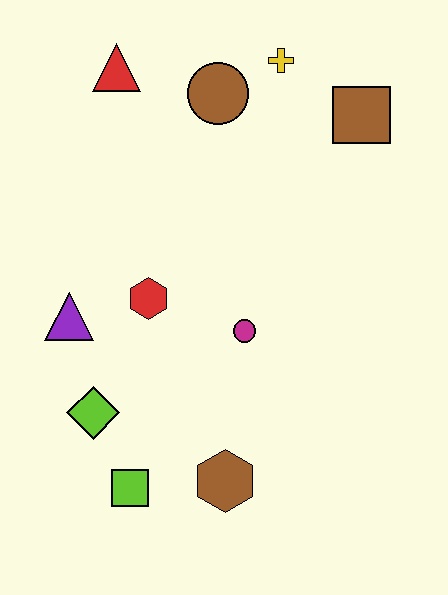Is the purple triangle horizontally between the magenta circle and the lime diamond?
No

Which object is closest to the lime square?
The lime diamond is closest to the lime square.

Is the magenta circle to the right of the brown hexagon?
Yes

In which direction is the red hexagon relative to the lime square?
The red hexagon is above the lime square.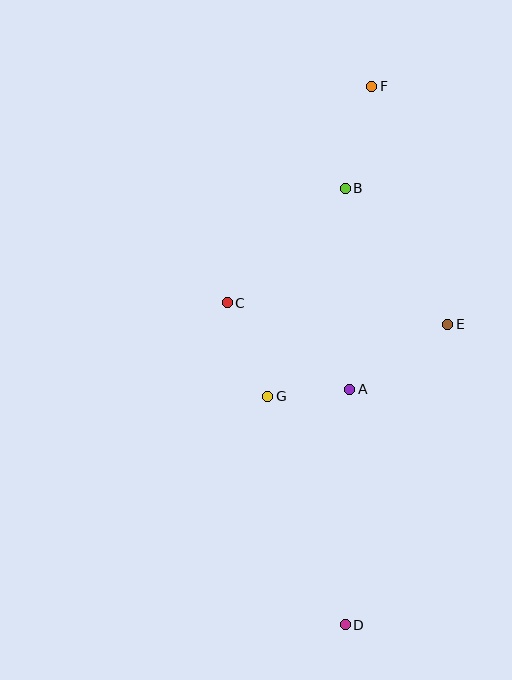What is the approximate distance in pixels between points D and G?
The distance between D and G is approximately 241 pixels.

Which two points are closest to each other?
Points A and G are closest to each other.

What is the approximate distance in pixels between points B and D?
The distance between B and D is approximately 437 pixels.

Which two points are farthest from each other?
Points D and F are farthest from each other.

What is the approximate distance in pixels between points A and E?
The distance between A and E is approximately 117 pixels.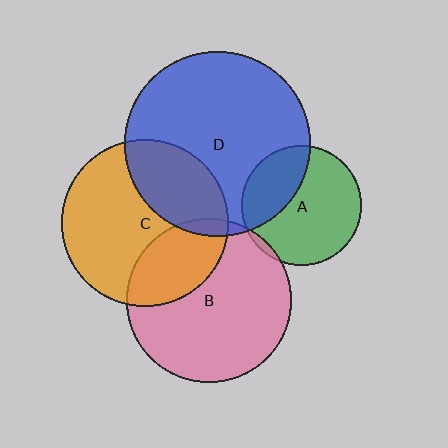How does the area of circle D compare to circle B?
Approximately 1.3 times.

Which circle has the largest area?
Circle D (blue).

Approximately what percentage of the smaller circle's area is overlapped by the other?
Approximately 5%.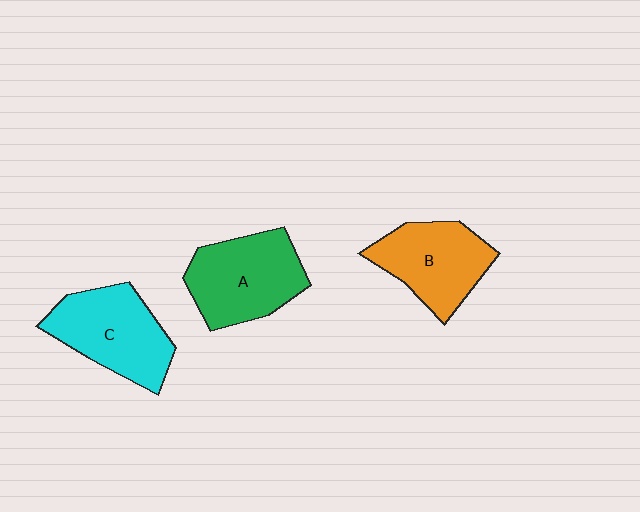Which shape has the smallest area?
Shape B (orange).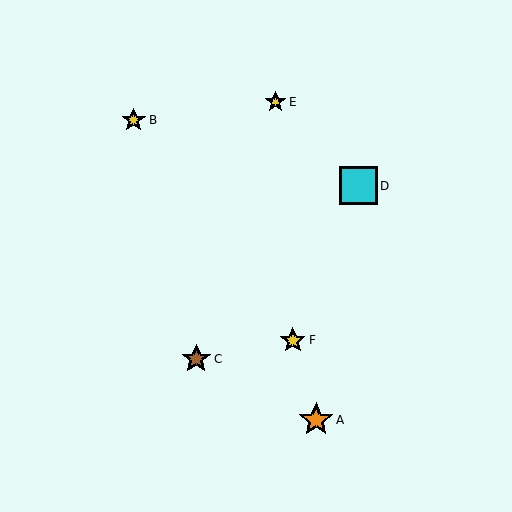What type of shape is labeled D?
Shape D is a cyan square.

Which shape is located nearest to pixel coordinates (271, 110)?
The yellow star (labeled E) at (276, 102) is nearest to that location.